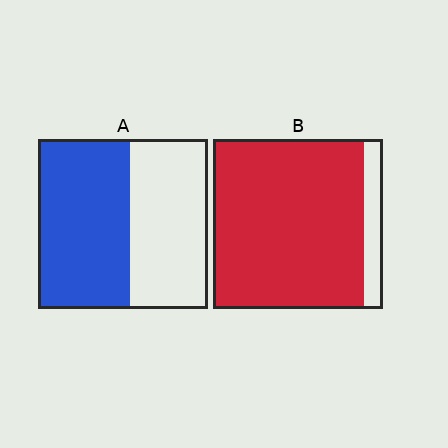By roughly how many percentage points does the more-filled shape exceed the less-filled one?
By roughly 35 percentage points (B over A).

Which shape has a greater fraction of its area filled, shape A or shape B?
Shape B.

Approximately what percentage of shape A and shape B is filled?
A is approximately 55% and B is approximately 90%.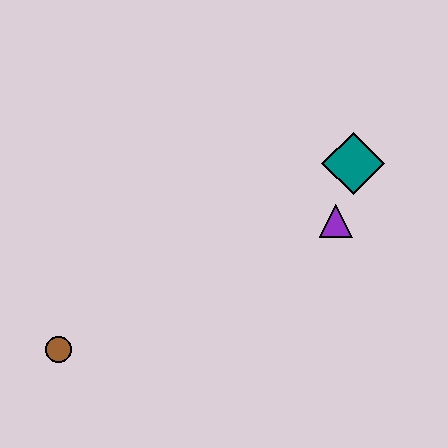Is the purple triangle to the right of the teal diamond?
No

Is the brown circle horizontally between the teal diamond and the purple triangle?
No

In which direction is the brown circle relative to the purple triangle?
The brown circle is to the left of the purple triangle.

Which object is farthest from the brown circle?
The teal diamond is farthest from the brown circle.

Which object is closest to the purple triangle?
The teal diamond is closest to the purple triangle.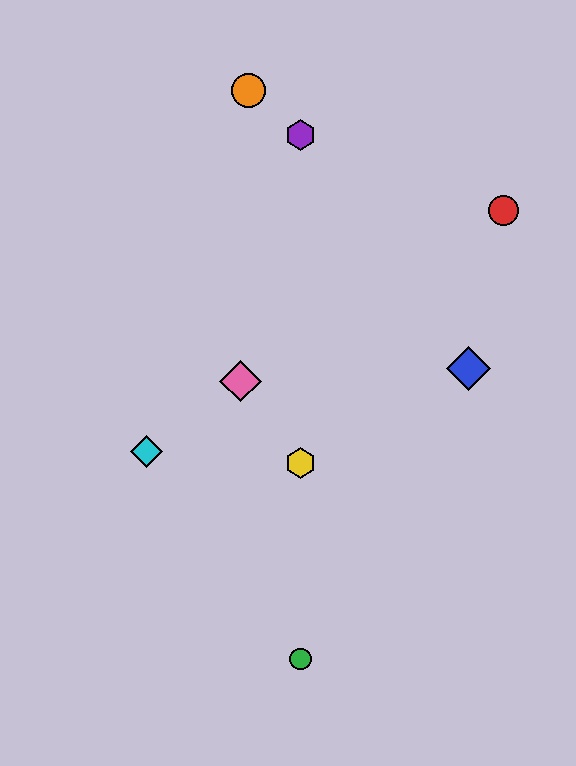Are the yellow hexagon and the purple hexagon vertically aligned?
Yes, both are at x≈300.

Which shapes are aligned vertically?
The green circle, the yellow hexagon, the purple hexagon are aligned vertically.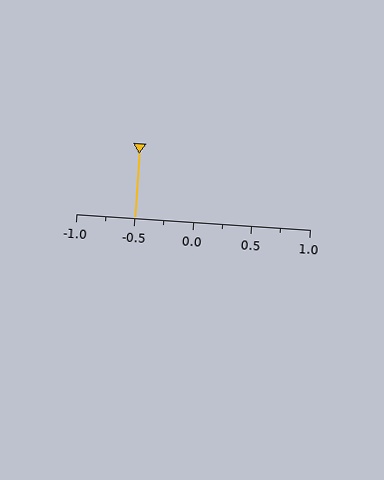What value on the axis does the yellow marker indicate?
The marker indicates approximately -0.5.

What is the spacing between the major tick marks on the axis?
The major ticks are spaced 0.5 apart.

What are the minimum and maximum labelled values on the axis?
The axis runs from -1.0 to 1.0.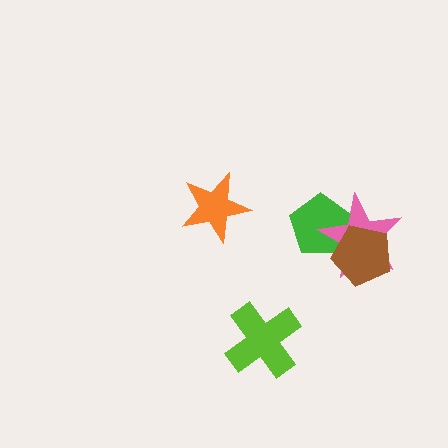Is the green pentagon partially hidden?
Yes, it is partially covered by another shape.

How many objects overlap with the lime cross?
0 objects overlap with the lime cross.